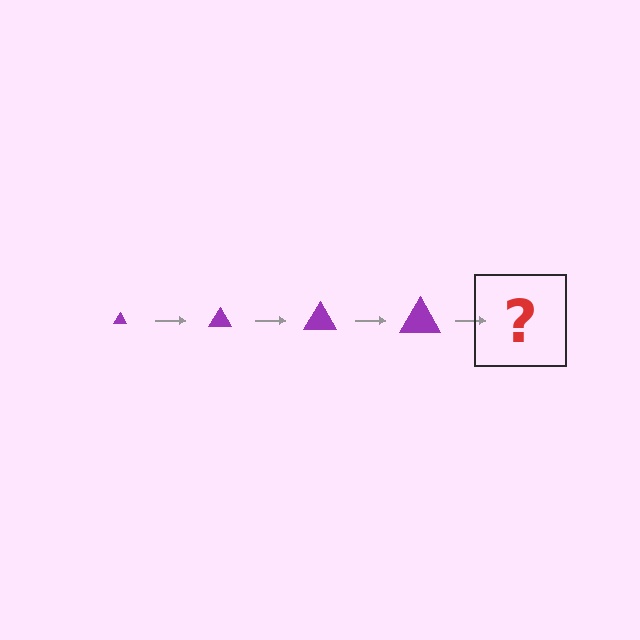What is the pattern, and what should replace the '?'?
The pattern is that the triangle gets progressively larger each step. The '?' should be a purple triangle, larger than the previous one.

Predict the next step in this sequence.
The next step is a purple triangle, larger than the previous one.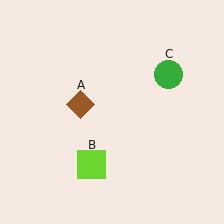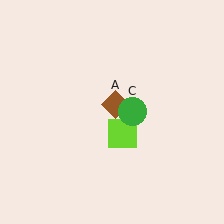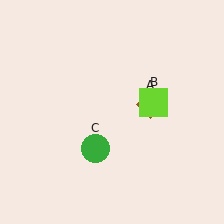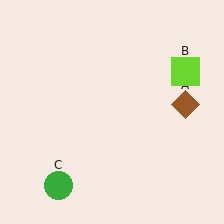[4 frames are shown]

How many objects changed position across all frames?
3 objects changed position: brown diamond (object A), lime square (object B), green circle (object C).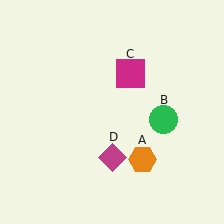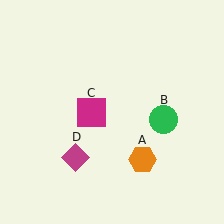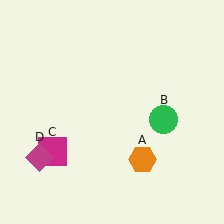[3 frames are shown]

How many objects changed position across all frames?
2 objects changed position: magenta square (object C), magenta diamond (object D).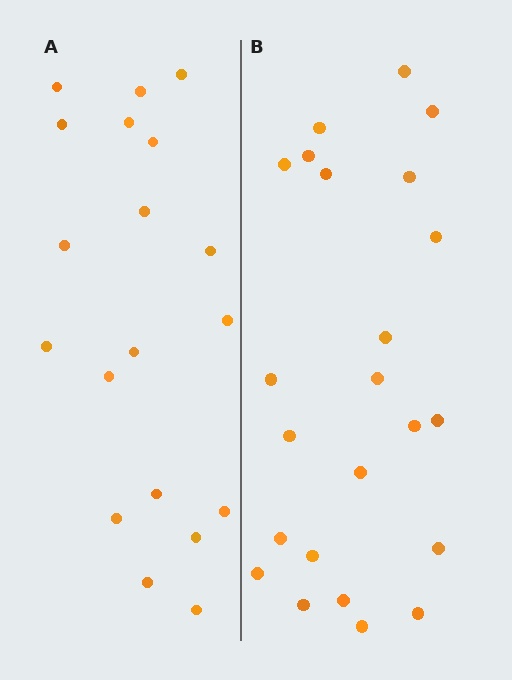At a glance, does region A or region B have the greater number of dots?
Region B (the right region) has more dots.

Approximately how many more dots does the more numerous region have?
Region B has about 4 more dots than region A.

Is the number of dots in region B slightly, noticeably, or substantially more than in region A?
Region B has only slightly more — the two regions are fairly close. The ratio is roughly 1.2 to 1.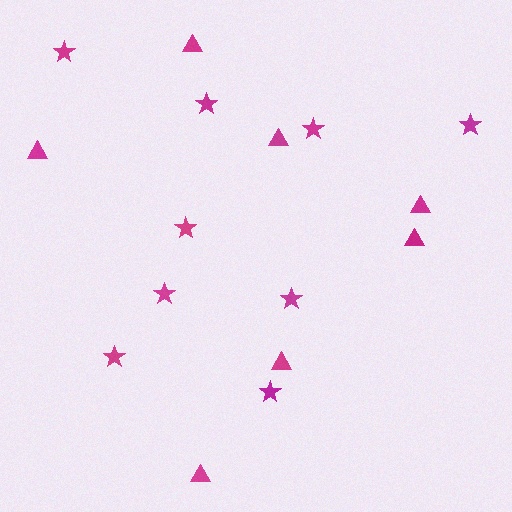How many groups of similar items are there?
There are 2 groups: one group of triangles (7) and one group of stars (9).